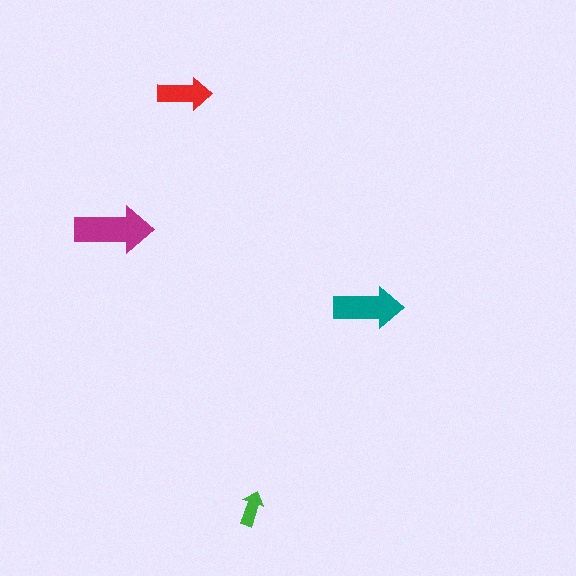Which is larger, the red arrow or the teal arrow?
The teal one.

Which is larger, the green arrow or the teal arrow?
The teal one.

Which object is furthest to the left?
The magenta arrow is leftmost.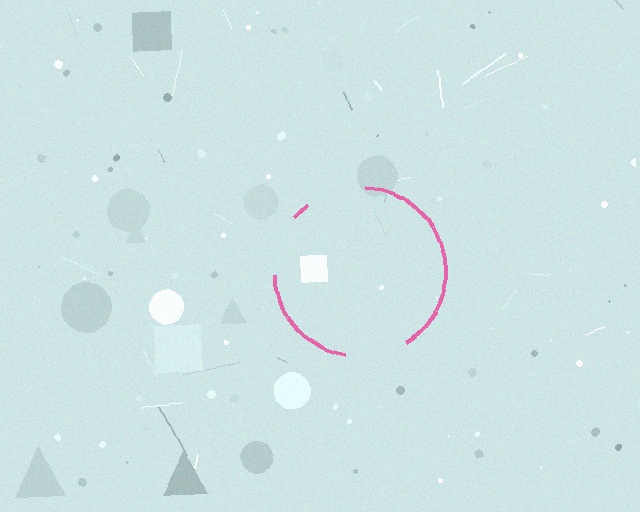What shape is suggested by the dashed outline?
The dashed outline suggests a circle.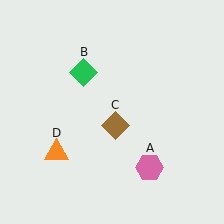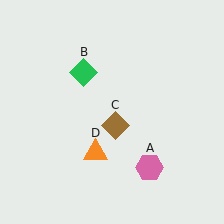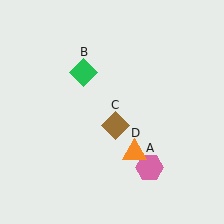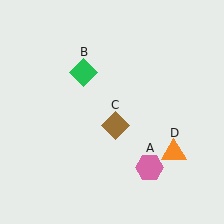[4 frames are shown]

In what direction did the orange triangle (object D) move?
The orange triangle (object D) moved right.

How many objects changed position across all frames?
1 object changed position: orange triangle (object D).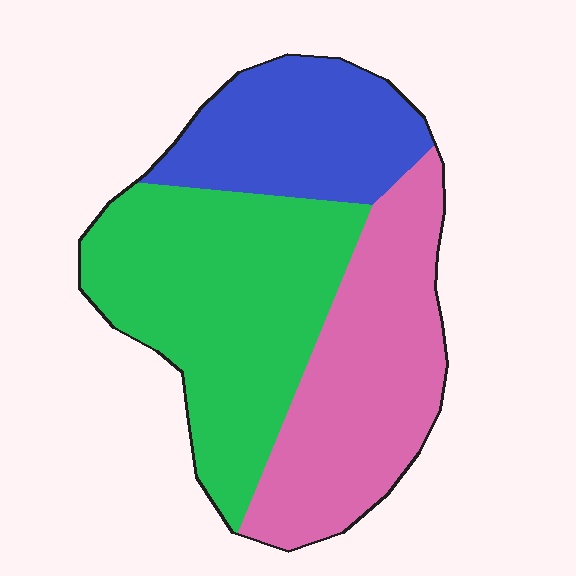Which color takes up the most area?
Green, at roughly 45%.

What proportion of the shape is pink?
Pink covers 34% of the shape.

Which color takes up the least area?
Blue, at roughly 25%.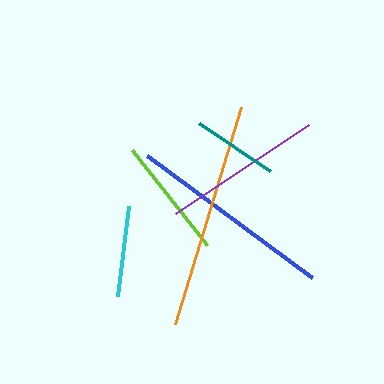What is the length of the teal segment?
The teal segment is approximately 86 pixels long.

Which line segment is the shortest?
The teal line is the shortest at approximately 86 pixels.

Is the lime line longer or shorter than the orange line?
The orange line is longer than the lime line.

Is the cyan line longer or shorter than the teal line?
The cyan line is longer than the teal line.